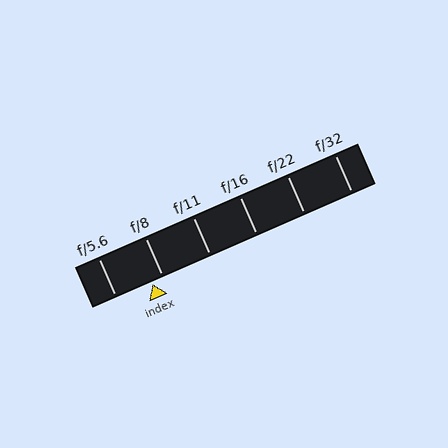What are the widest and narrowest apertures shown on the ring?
The widest aperture shown is f/5.6 and the narrowest is f/32.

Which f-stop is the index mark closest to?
The index mark is closest to f/8.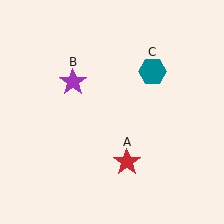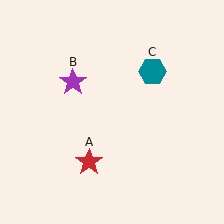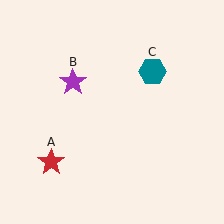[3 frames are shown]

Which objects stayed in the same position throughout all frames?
Purple star (object B) and teal hexagon (object C) remained stationary.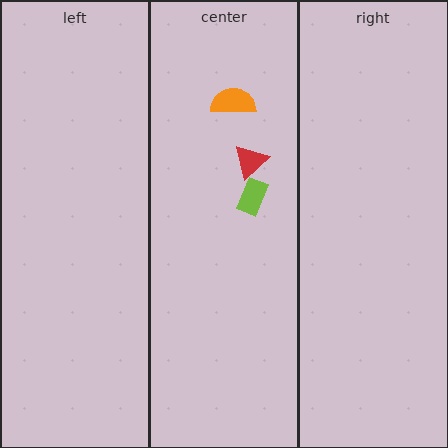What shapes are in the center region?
The lime rectangle, the red triangle, the orange semicircle.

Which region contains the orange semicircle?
The center region.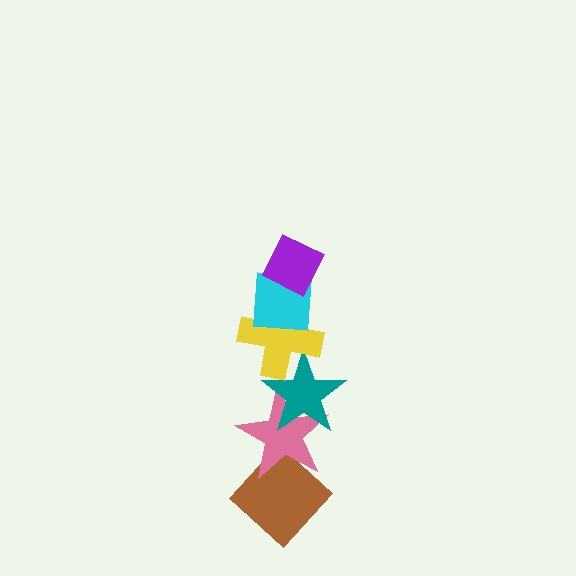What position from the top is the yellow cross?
The yellow cross is 3rd from the top.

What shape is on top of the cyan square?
The purple diamond is on top of the cyan square.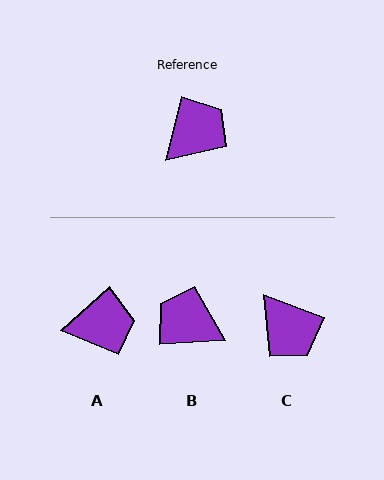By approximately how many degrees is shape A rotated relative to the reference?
Approximately 35 degrees clockwise.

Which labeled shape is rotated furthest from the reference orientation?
B, about 107 degrees away.